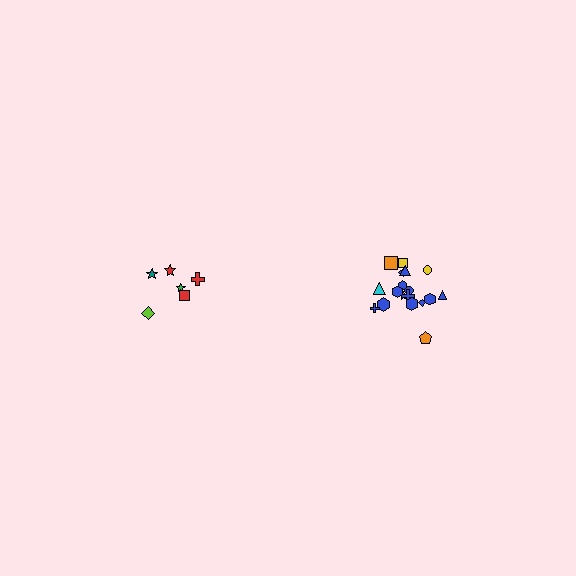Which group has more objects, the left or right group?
The right group.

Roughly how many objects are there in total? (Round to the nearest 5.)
Roughly 25 objects in total.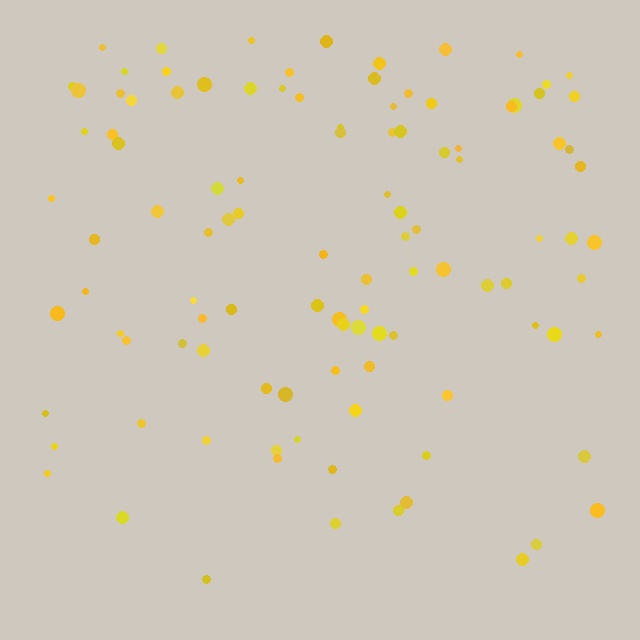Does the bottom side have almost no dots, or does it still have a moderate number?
Still a moderate number, just noticeably fewer than the top.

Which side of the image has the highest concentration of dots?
The top.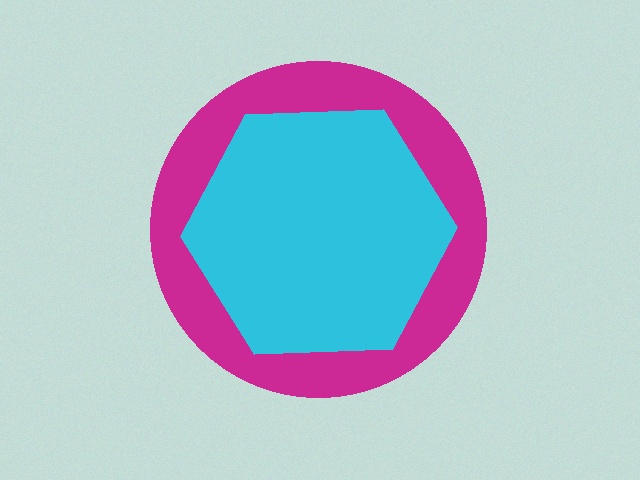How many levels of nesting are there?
2.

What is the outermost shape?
The magenta circle.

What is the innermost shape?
The cyan hexagon.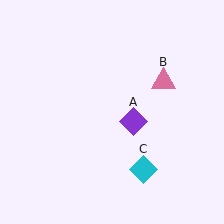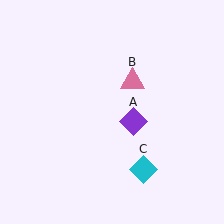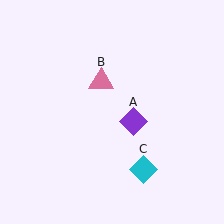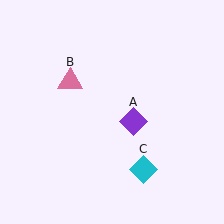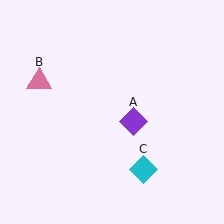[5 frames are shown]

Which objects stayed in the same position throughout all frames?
Purple diamond (object A) and cyan diamond (object C) remained stationary.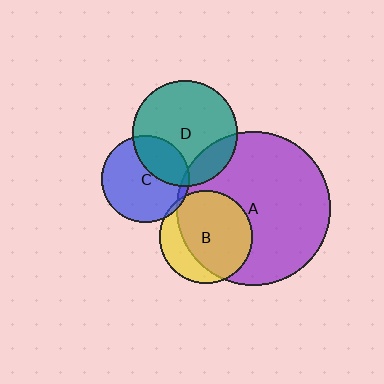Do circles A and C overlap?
Yes.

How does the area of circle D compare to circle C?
Approximately 1.4 times.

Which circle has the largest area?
Circle A (purple).